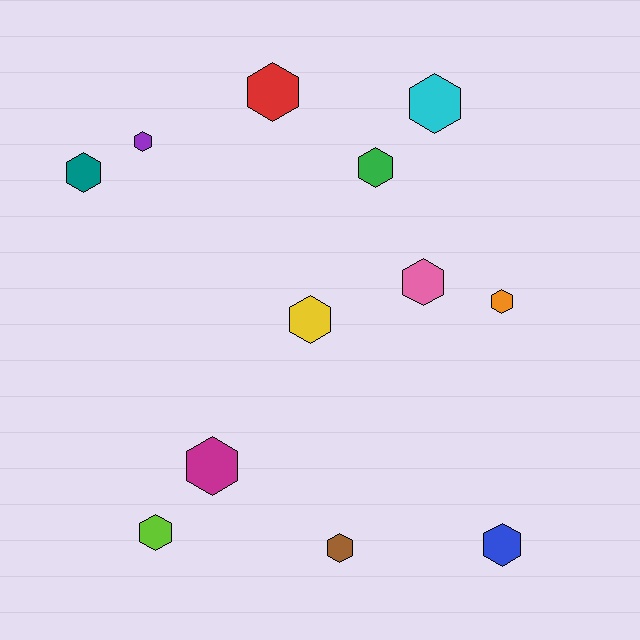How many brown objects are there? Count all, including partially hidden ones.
There is 1 brown object.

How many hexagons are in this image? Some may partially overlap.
There are 12 hexagons.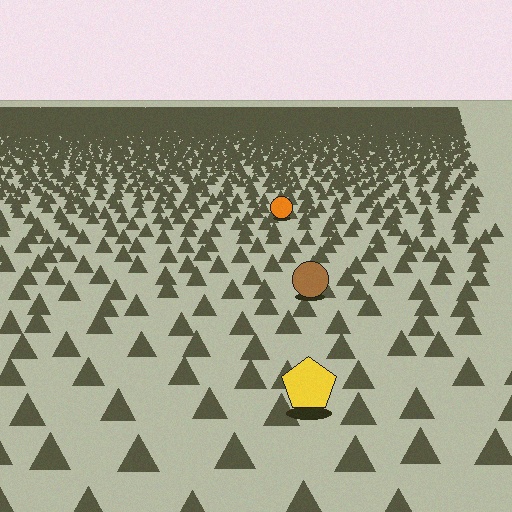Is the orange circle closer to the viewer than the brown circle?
No. The brown circle is closer — you can tell from the texture gradient: the ground texture is coarser near it.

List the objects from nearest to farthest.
From nearest to farthest: the yellow pentagon, the brown circle, the orange circle.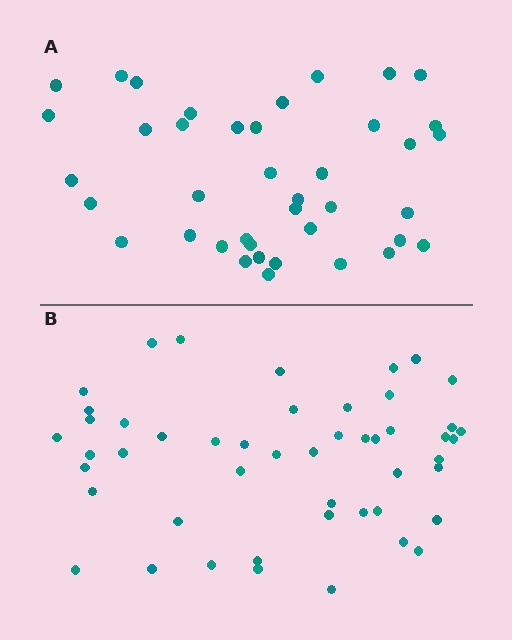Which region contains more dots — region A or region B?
Region B (the bottom region) has more dots.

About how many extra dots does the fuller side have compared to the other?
Region B has roughly 8 or so more dots than region A.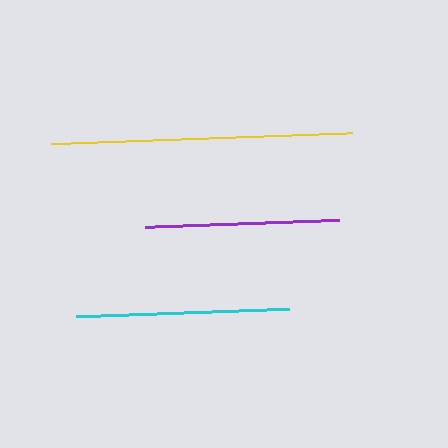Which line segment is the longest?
The yellow line is the longest at approximately 300 pixels.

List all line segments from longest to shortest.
From longest to shortest: yellow, cyan, purple.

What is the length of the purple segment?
The purple segment is approximately 194 pixels long.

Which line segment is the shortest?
The purple line is the shortest at approximately 194 pixels.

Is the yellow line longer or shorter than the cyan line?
The yellow line is longer than the cyan line.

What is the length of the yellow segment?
The yellow segment is approximately 300 pixels long.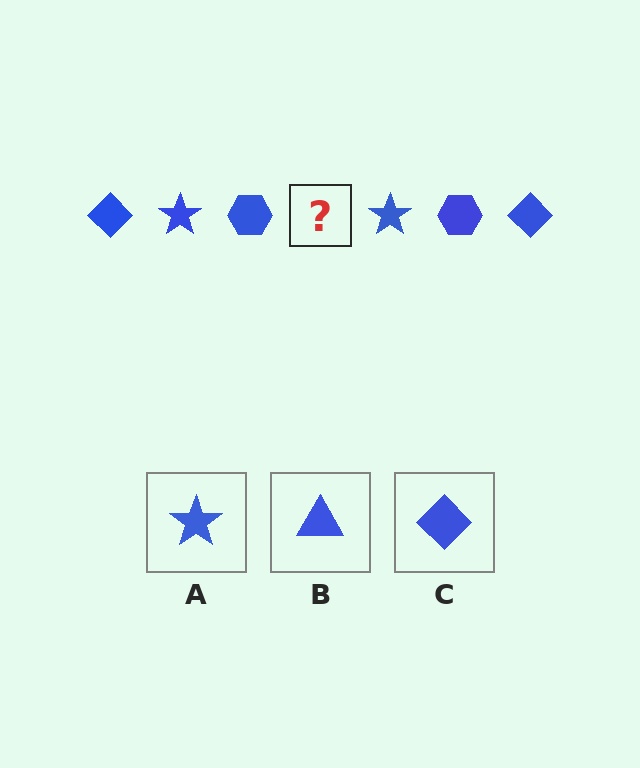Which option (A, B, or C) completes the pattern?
C.